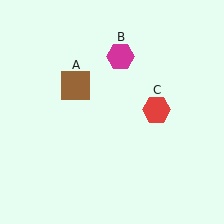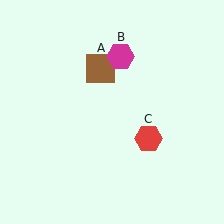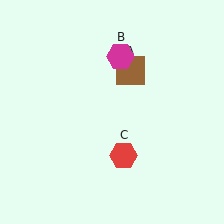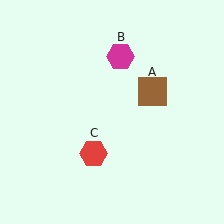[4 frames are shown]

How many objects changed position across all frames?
2 objects changed position: brown square (object A), red hexagon (object C).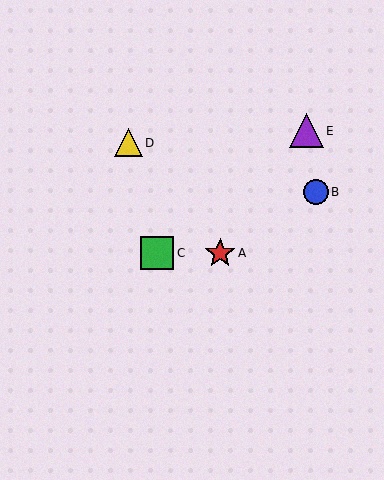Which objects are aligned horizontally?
Objects A, C are aligned horizontally.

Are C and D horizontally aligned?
No, C is at y≈253 and D is at y≈143.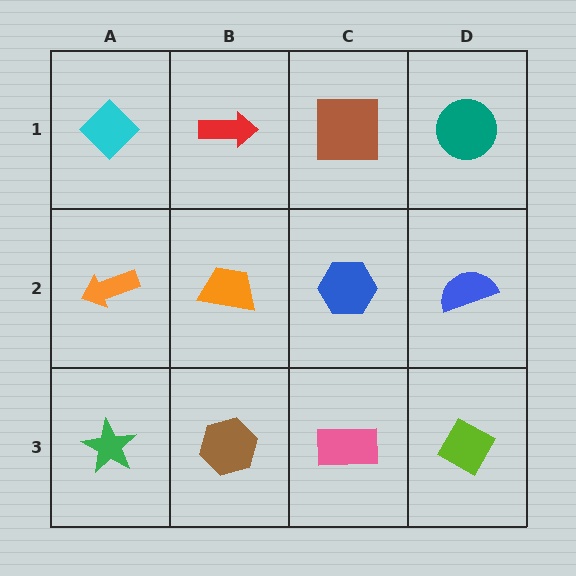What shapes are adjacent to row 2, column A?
A cyan diamond (row 1, column A), a green star (row 3, column A), an orange trapezoid (row 2, column B).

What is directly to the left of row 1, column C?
A red arrow.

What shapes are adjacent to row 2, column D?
A teal circle (row 1, column D), a lime diamond (row 3, column D), a blue hexagon (row 2, column C).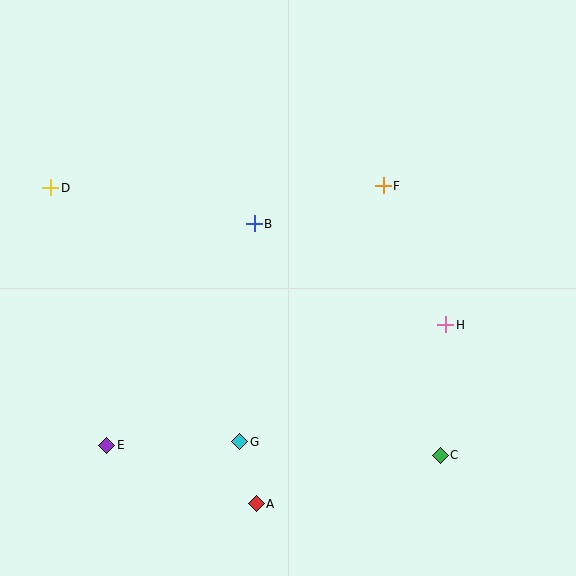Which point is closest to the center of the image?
Point B at (254, 224) is closest to the center.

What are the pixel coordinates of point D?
Point D is at (51, 188).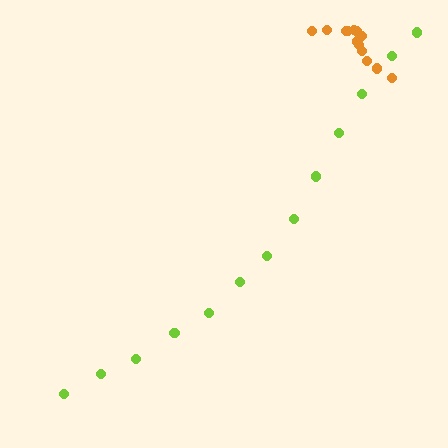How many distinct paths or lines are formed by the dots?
There are 2 distinct paths.